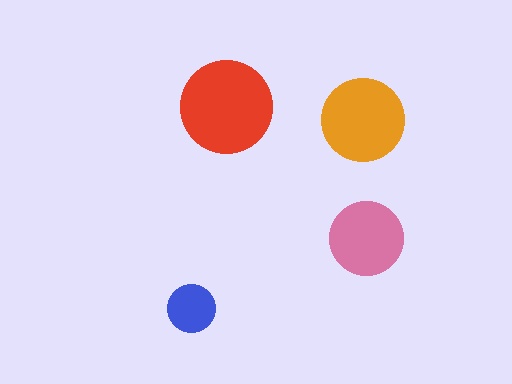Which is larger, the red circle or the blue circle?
The red one.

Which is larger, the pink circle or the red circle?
The red one.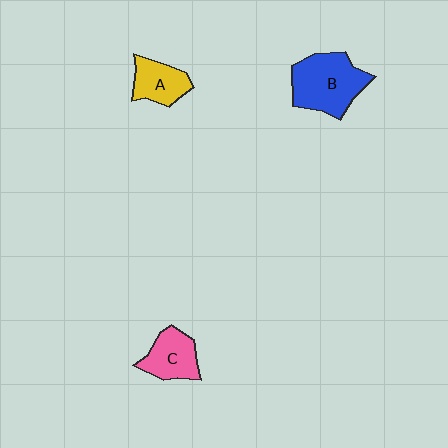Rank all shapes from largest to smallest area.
From largest to smallest: B (blue), C (pink), A (yellow).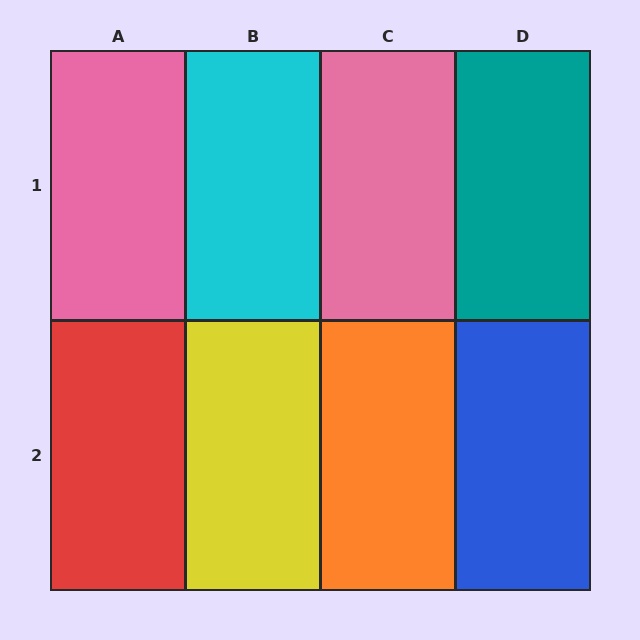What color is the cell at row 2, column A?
Red.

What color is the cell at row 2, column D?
Blue.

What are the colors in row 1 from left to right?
Pink, cyan, pink, teal.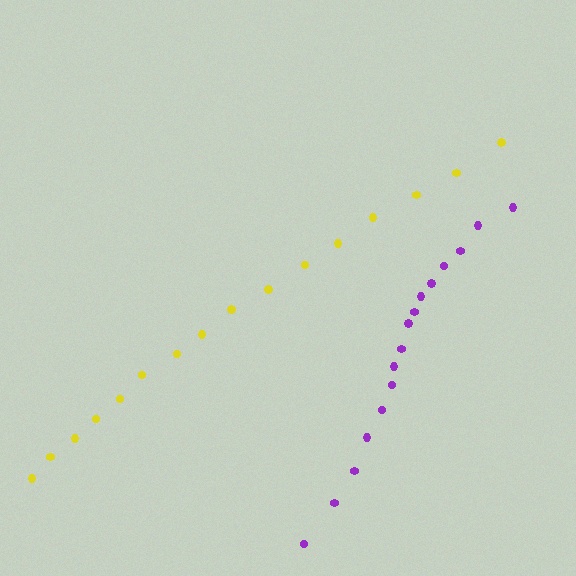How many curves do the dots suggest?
There are 2 distinct paths.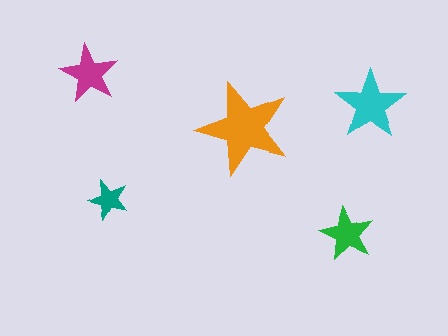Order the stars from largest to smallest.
the orange one, the cyan one, the magenta one, the green one, the teal one.